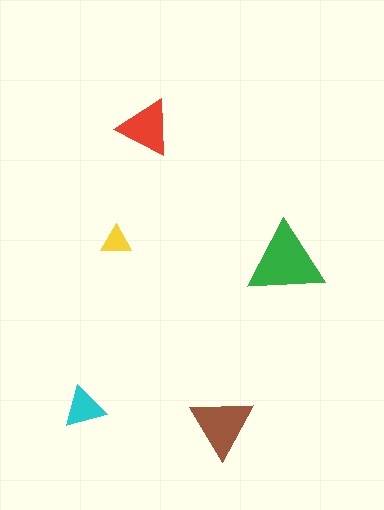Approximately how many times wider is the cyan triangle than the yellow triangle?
About 1.5 times wider.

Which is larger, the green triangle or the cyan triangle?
The green one.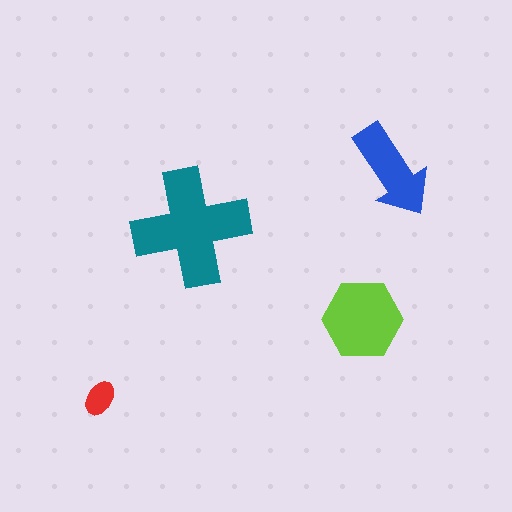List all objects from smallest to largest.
The red ellipse, the blue arrow, the lime hexagon, the teal cross.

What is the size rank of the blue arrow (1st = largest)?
3rd.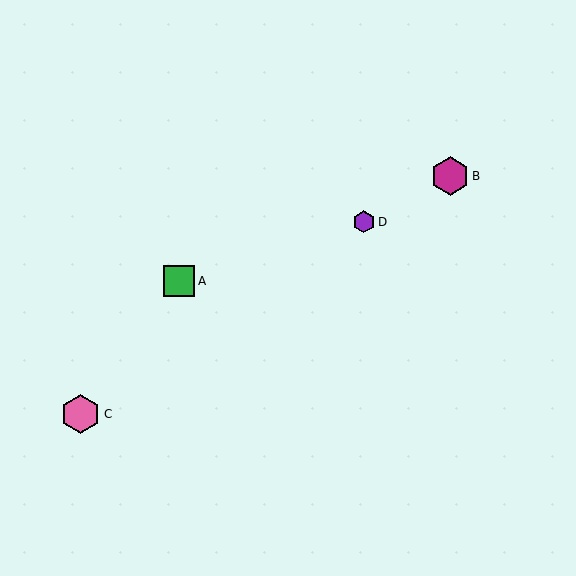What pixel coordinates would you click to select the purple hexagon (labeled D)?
Click at (364, 222) to select the purple hexagon D.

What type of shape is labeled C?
Shape C is a pink hexagon.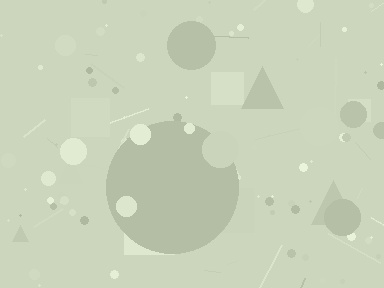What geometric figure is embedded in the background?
A circle is embedded in the background.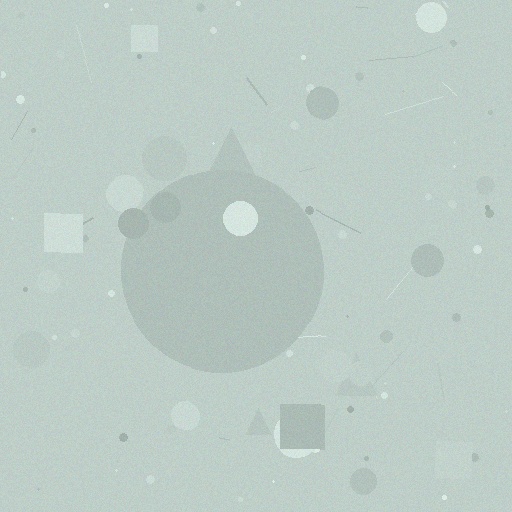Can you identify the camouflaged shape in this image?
The camouflaged shape is a circle.